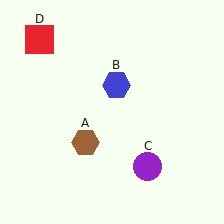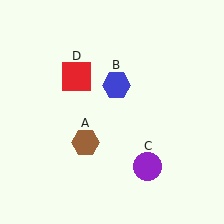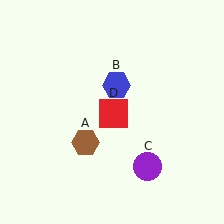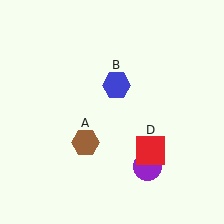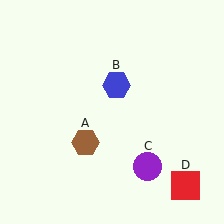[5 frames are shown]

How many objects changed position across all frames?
1 object changed position: red square (object D).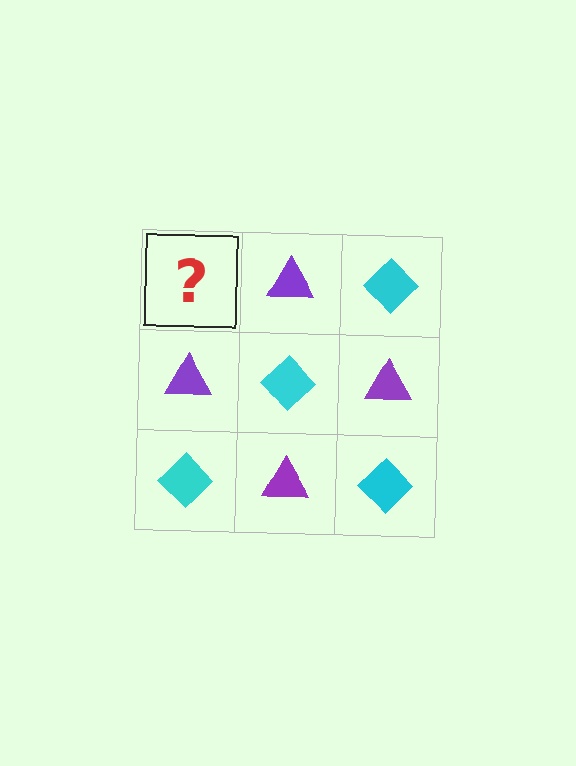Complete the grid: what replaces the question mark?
The question mark should be replaced with a cyan diamond.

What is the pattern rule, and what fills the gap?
The rule is that it alternates cyan diamond and purple triangle in a checkerboard pattern. The gap should be filled with a cyan diamond.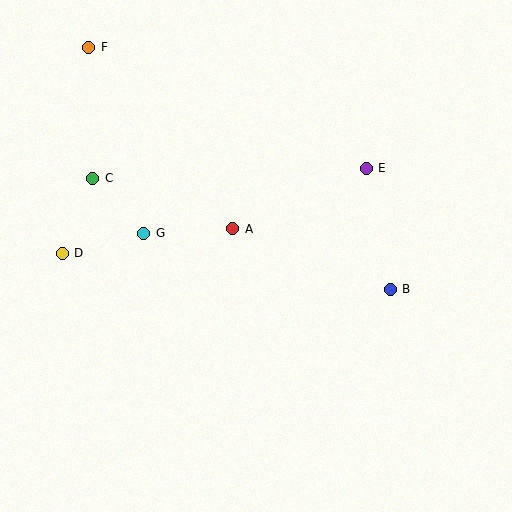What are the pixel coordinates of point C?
Point C is at (93, 178).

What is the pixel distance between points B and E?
The distance between B and E is 123 pixels.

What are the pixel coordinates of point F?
Point F is at (89, 47).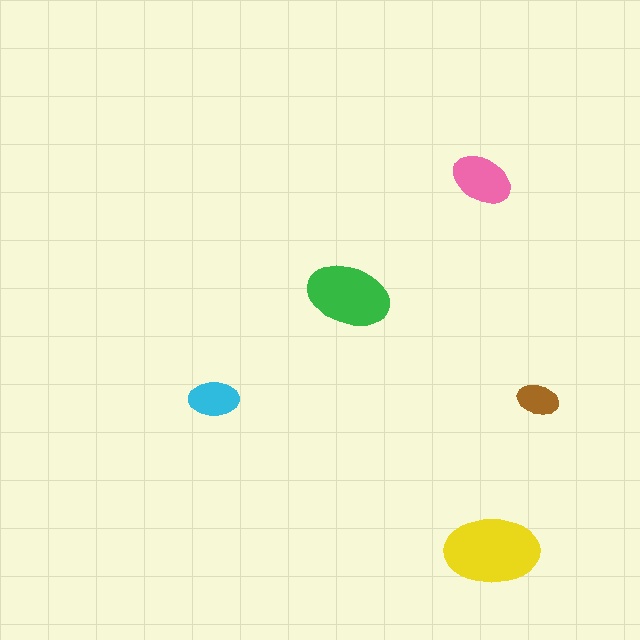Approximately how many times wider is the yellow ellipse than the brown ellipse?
About 2.5 times wider.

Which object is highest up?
The pink ellipse is topmost.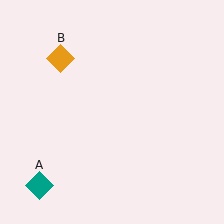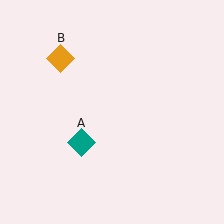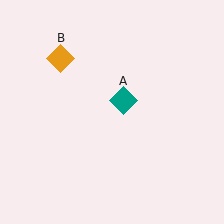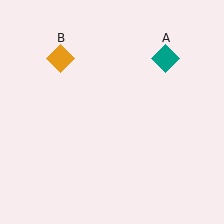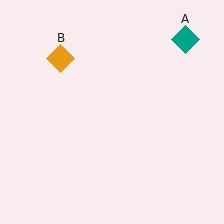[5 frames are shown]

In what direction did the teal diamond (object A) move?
The teal diamond (object A) moved up and to the right.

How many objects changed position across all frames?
1 object changed position: teal diamond (object A).